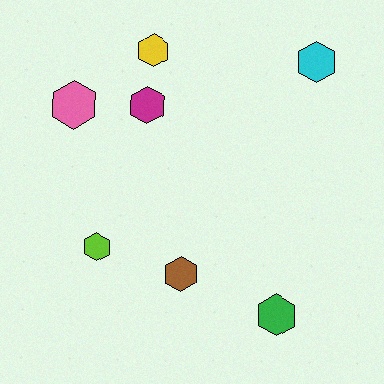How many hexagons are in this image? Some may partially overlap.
There are 7 hexagons.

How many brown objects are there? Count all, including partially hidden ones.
There is 1 brown object.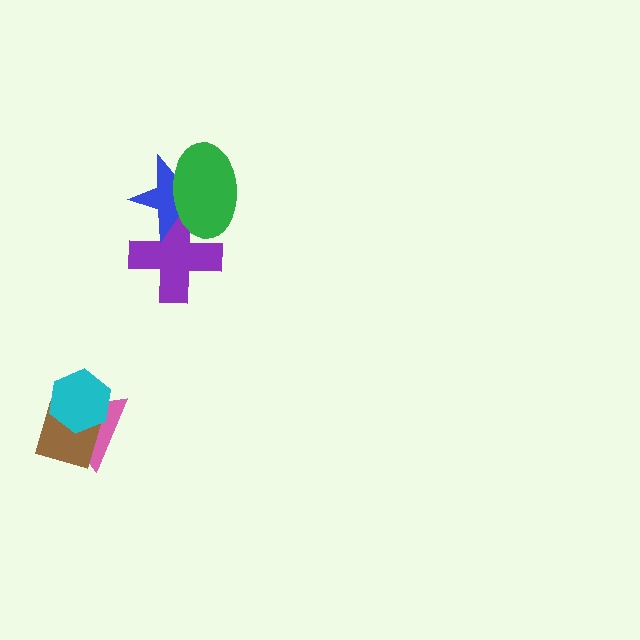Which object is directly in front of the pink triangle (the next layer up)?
The brown square is directly in front of the pink triangle.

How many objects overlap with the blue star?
2 objects overlap with the blue star.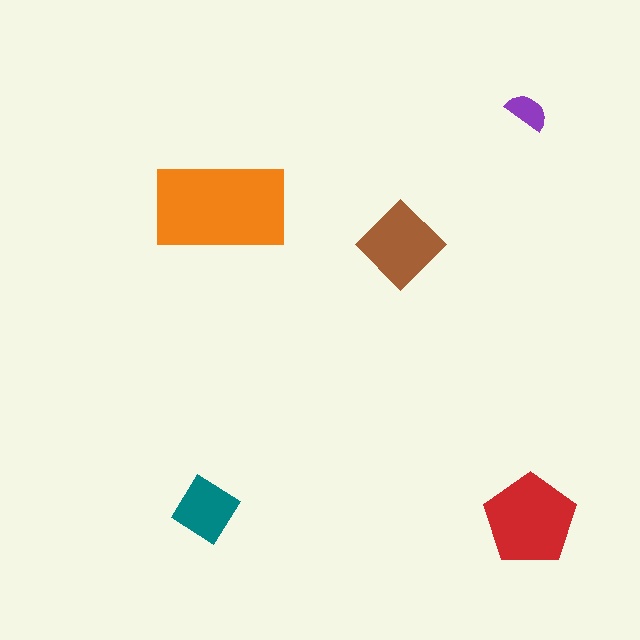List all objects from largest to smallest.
The orange rectangle, the red pentagon, the brown diamond, the teal diamond, the purple semicircle.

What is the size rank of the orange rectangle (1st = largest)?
1st.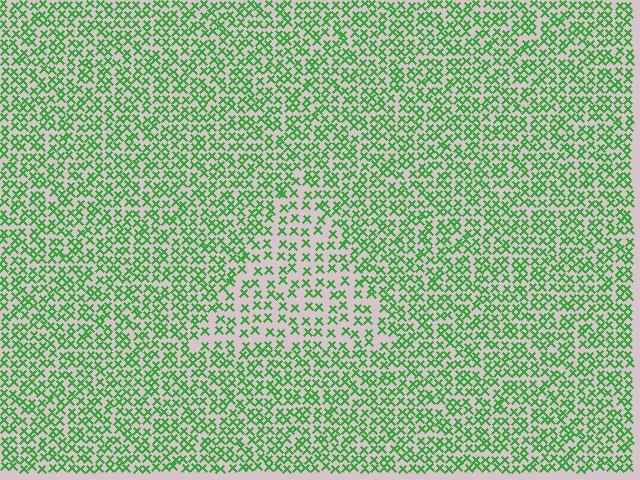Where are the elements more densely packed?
The elements are more densely packed outside the triangle boundary.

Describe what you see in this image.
The image contains small green elements arranged at two different densities. A triangle-shaped region is visible where the elements are less densely packed than the surrounding area.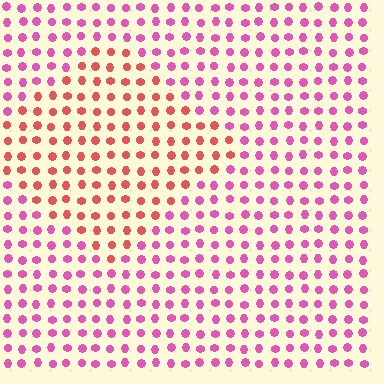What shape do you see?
I see a diamond.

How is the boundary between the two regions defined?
The boundary is defined purely by a slight shift in hue (about 42 degrees). Spacing, size, and orientation are identical on both sides.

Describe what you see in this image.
The image is filled with small pink elements in a uniform arrangement. A diamond-shaped region is visible where the elements are tinted to a slightly different hue, forming a subtle color boundary.